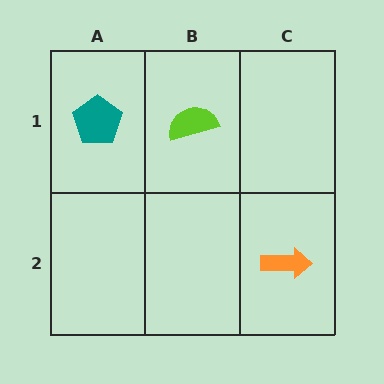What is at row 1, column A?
A teal pentagon.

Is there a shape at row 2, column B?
No, that cell is empty.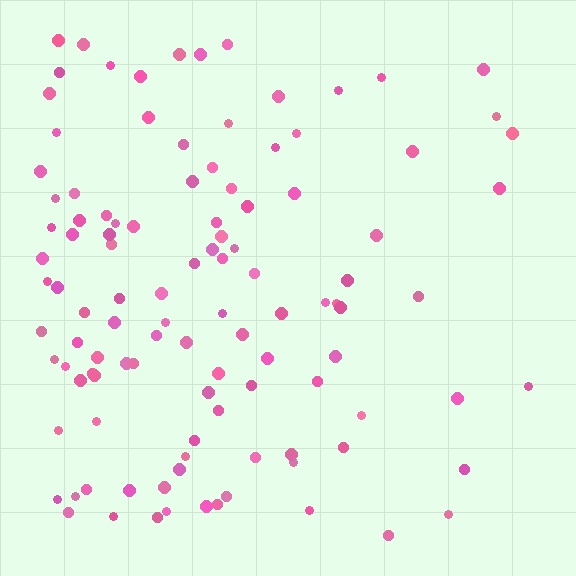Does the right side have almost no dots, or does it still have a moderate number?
Still a moderate number, just noticeably fewer than the left.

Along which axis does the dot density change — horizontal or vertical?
Horizontal.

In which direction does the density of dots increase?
From right to left, with the left side densest.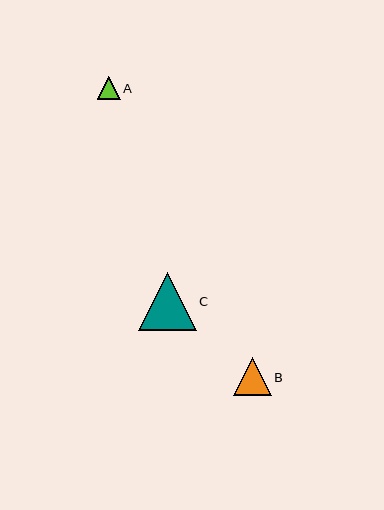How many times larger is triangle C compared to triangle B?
Triangle C is approximately 1.5 times the size of triangle B.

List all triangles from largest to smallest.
From largest to smallest: C, B, A.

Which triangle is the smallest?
Triangle A is the smallest with a size of approximately 22 pixels.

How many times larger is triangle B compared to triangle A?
Triangle B is approximately 1.7 times the size of triangle A.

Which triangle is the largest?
Triangle C is the largest with a size of approximately 57 pixels.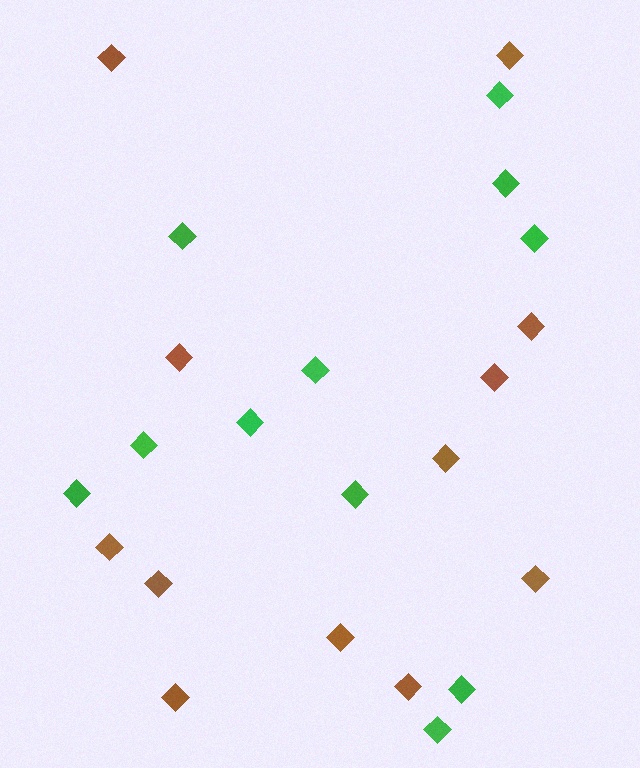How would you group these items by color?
There are 2 groups: one group of brown diamonds (12) and one group of green diamonds (11).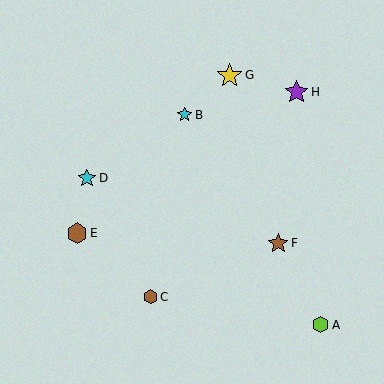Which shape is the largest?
The yellow star (labeled G) is the largest.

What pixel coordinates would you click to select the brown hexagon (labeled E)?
Click at (77, 233) to select the brown hexagon E.